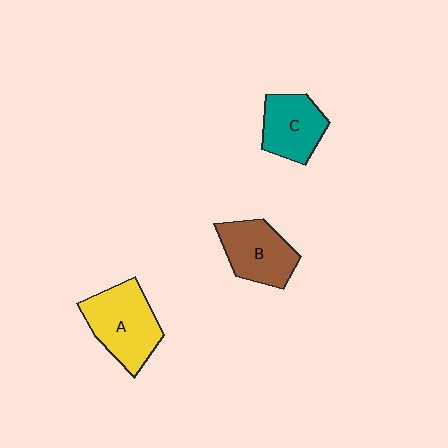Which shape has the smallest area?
Shape C (teal).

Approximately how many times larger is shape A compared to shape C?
Approximately 1.3 times.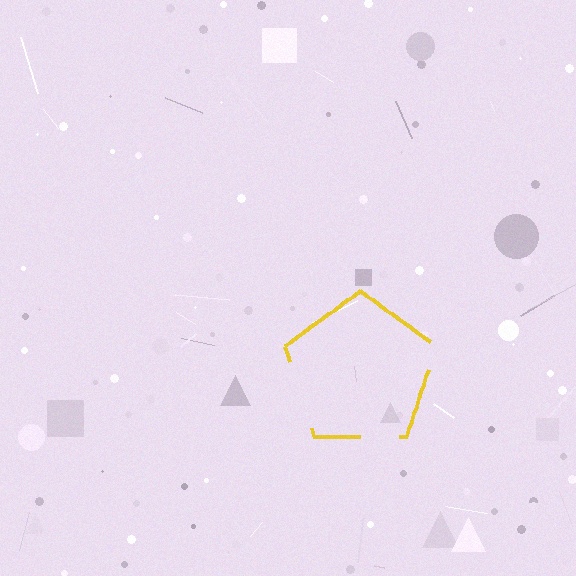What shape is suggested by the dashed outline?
The dashed outline suggests a pentagon.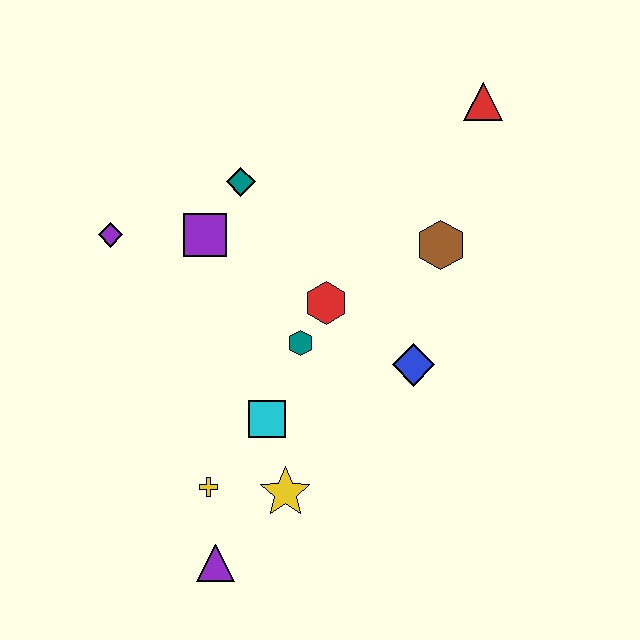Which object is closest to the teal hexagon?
The red hexagon is closest to the teal hexagon.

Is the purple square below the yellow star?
No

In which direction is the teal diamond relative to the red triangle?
The teal diamond is to the left of the red triangle.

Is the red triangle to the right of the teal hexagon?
Yes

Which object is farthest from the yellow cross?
The red triangle is farthest from the yellow cross.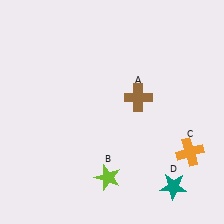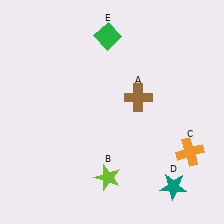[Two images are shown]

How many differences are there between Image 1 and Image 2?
There is 1 difference between the two images.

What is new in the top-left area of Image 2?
A green diamond (E) was added in the top-left area of Image 2.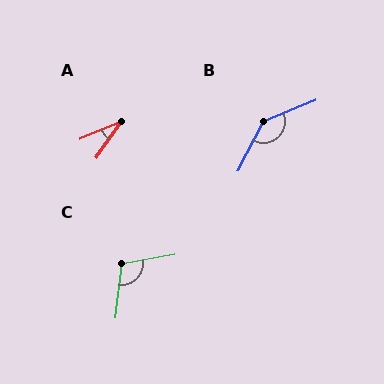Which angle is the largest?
B, at approximately 139 degrees.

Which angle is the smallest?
A, at approximately 33 degrees.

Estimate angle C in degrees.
Approximately 107 degrees.